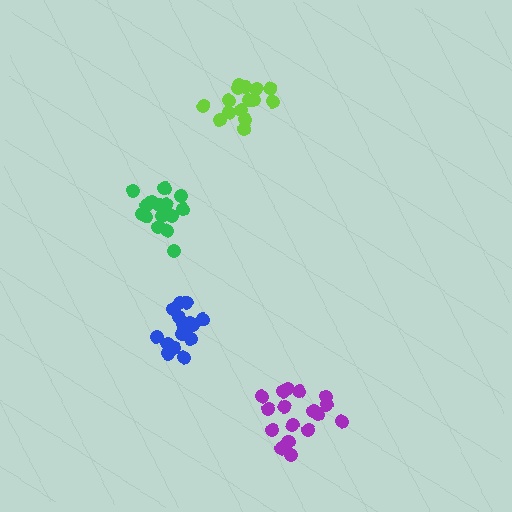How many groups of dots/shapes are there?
There are 4 groups.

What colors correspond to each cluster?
The clusters are colored: lime, green, blue, purple.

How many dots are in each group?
Group 1: 16 dots, Group 2: 15 dots, Group 3: 16 dots, Group 4: 17 dots (64 total).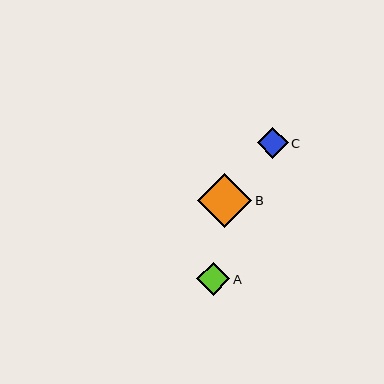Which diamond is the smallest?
Diamond C is the smallest with a size of approximately 31 pixels.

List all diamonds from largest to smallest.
From largest to smallest: B, A, C.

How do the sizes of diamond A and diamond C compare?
Diamond A and diamond C are approximately the same size.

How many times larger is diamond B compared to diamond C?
Diamond B is approximately 1.8 times the size of diamond C.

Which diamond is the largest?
Diamond B is the largest with a size of approximately 54 pixels.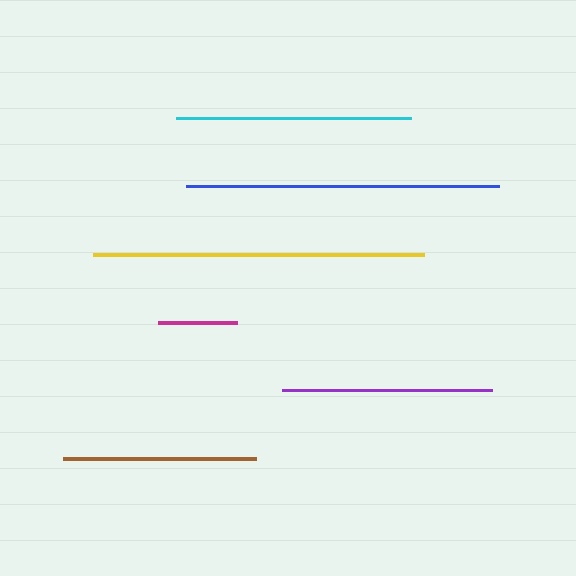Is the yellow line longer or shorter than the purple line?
The yellow line is longer than the purple line.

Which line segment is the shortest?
The magenta line is the shortest at approximately 79 pixels.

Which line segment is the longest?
The yellow line is the longest at approximately 330 pixels.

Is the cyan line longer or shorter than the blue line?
The blue line is longer than the cyan line.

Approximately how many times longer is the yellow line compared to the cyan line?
The yellow line is approximately 1.4 times the length of the cyan line.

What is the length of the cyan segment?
The cyan segment is approximately 236 pixels long.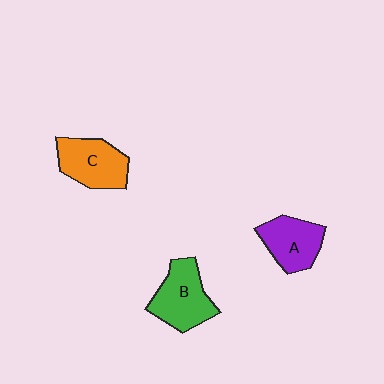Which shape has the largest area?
Shape B (green).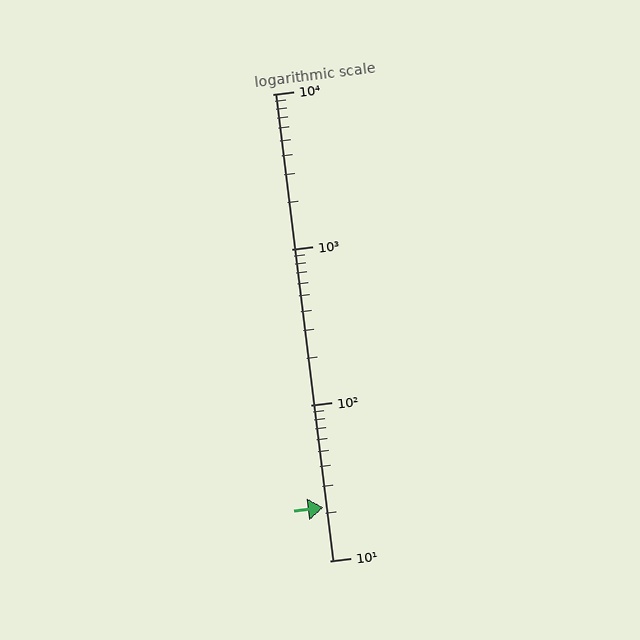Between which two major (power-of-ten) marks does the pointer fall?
The pointer is between 10 and 100.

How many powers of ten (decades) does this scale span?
The scale spans 3 decades, from 10 to 10000.